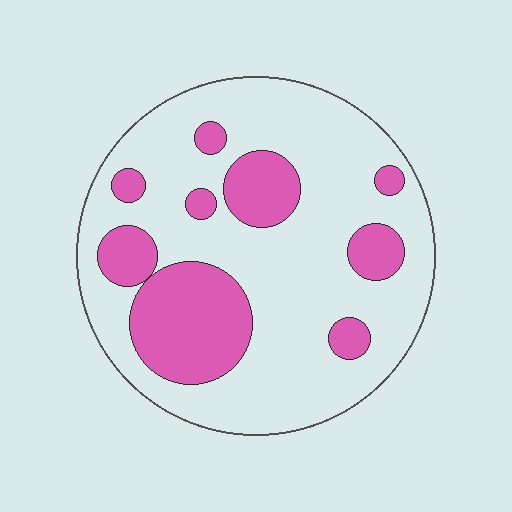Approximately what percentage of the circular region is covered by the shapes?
Approximately 25%.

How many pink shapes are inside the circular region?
9.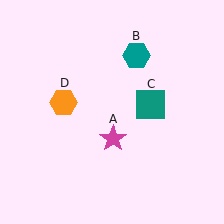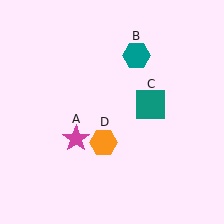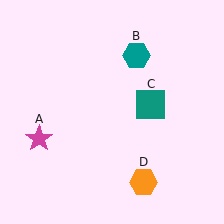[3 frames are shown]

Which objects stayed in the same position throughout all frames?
Teal hexagon (object B) and teal square (object C) remained stationary.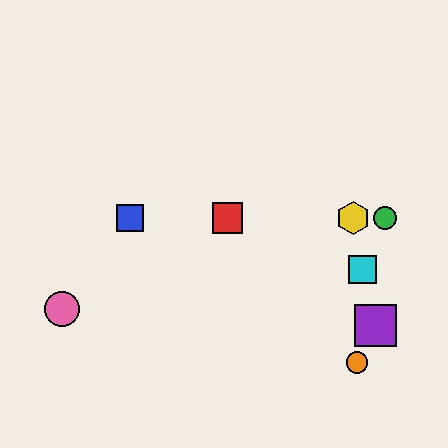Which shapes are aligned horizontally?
The red square, the blue square, the green circle, the yellow hexagon are aligned horizontally.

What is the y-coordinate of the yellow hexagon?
The yellow hexagon is at y≈218.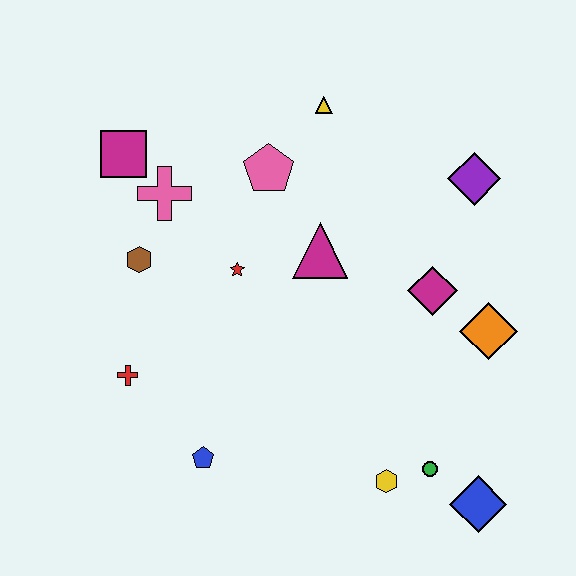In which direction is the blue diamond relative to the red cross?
The blue diamond is to the right of the red cross.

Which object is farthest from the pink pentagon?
The blue diamond is farthest from the pink pentagon.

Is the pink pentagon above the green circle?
Yes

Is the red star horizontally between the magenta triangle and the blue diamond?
No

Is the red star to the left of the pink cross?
No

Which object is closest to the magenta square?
The pink cross is closest to the magenta square.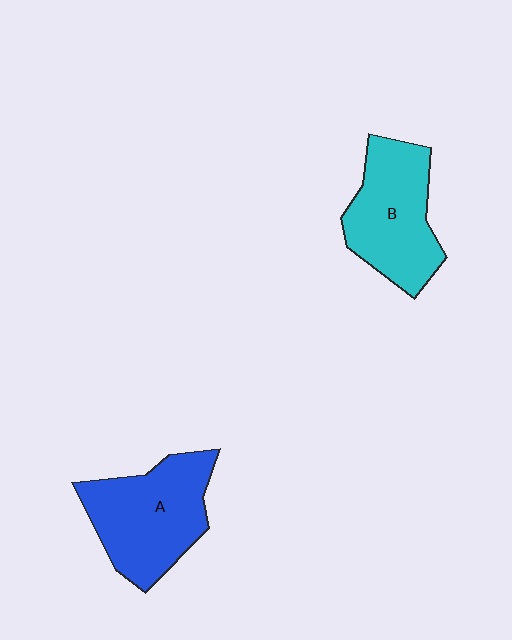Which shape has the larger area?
Shape A (blue).